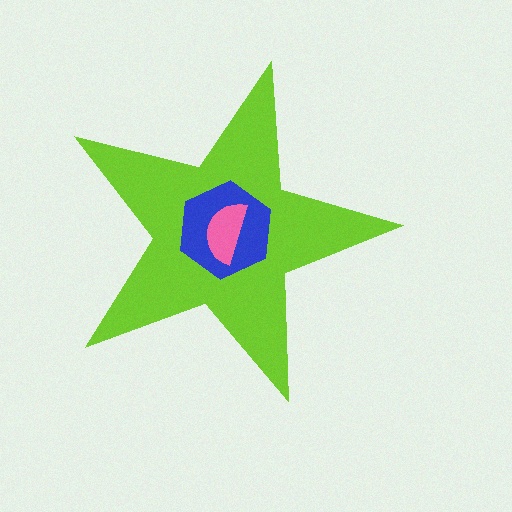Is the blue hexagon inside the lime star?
Yes.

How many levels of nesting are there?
3.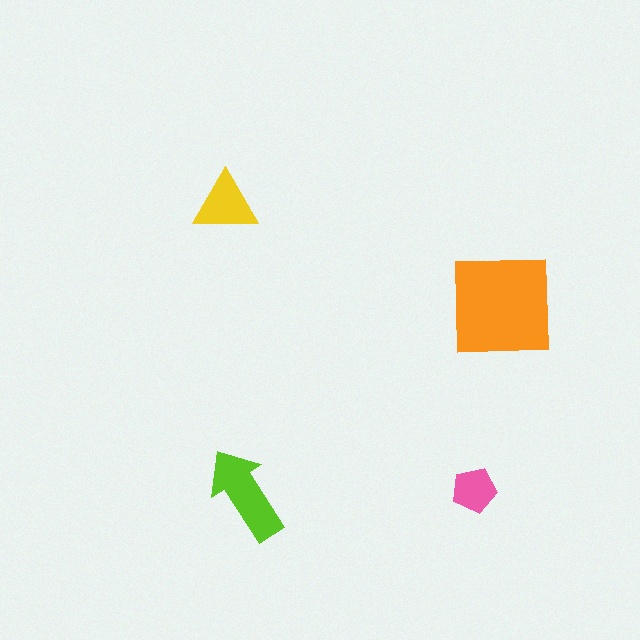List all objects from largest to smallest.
The orange square, the lime arrow, the yellow triangle, the pink pentagon.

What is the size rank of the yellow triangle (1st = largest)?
3rd.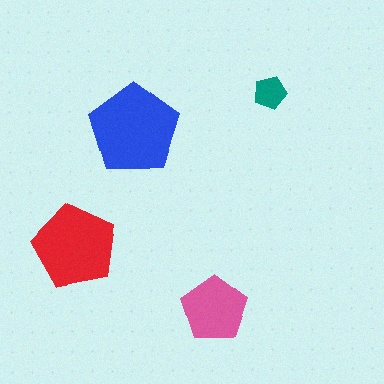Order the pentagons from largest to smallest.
the blue one, the red one, the pink one, the teal one.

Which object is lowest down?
The pink pentagon is bottommost.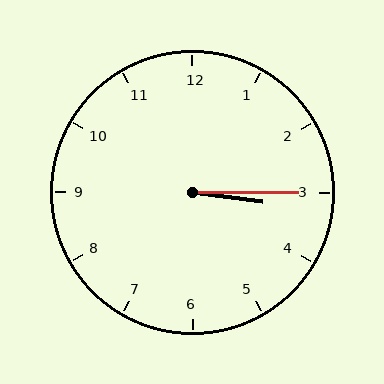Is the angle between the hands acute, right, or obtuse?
It is acute.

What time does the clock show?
3:15.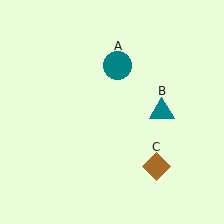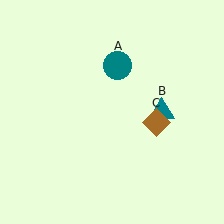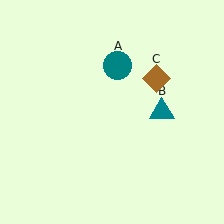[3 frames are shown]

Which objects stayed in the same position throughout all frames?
Teal circle (object A) and teal triangle (object B) remained stationary.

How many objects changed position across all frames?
1 object changed position: brown diamond (object C).